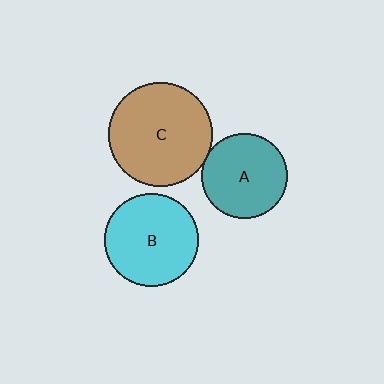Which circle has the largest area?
Circle C (brown).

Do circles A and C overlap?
Yes.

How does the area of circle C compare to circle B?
Approximately 1.2 times.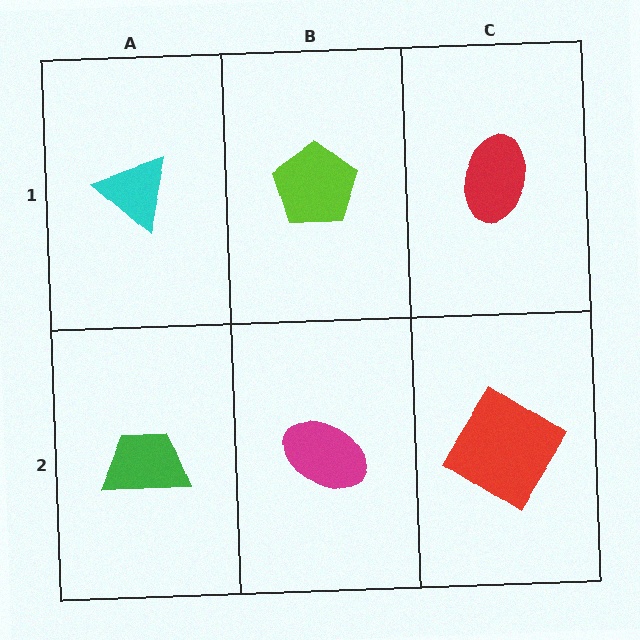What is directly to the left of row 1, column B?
A cyan triangle.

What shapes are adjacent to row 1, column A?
A green trapezoid (row 2, column A), a lime pentagon (row 1, column B).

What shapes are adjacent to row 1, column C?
A red diamond (row 2, column C), a lime pentagon (row 1, column B).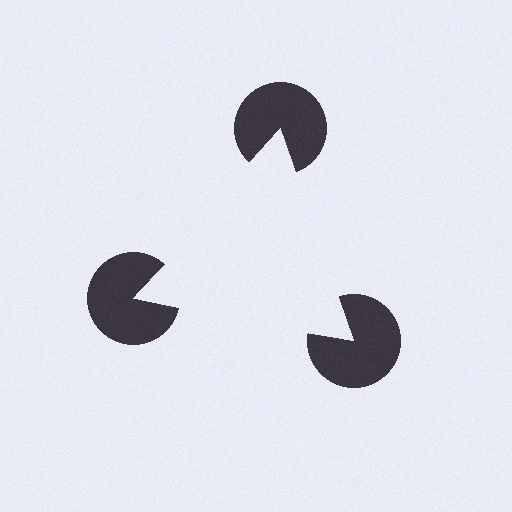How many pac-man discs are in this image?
There are 3 — one at each vertex of the illusory triangle.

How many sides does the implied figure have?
3 sides.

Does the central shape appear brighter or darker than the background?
It typically appears slightly brighter than the background, even though no actual brightness change is drawn.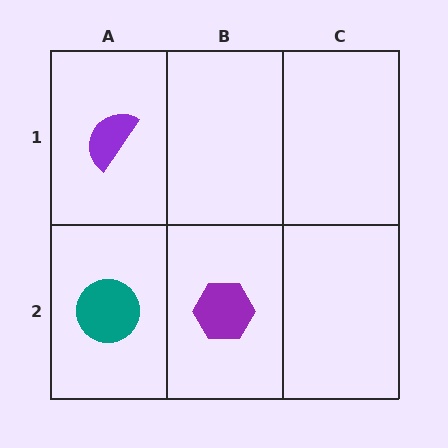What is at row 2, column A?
A teal circle.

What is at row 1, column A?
A purple semicircle.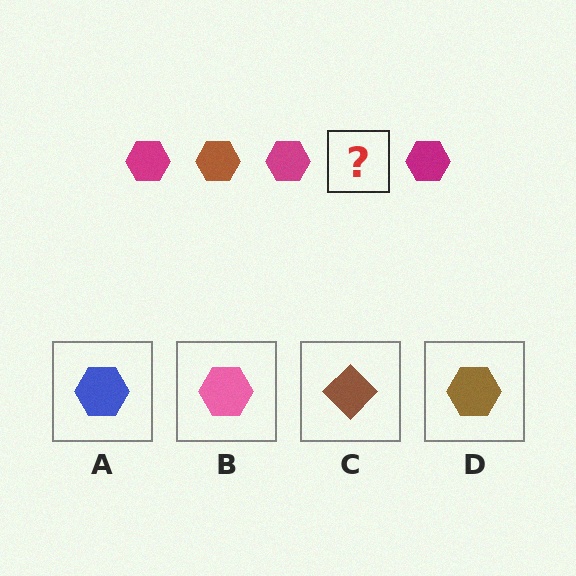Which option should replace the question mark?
Option D.